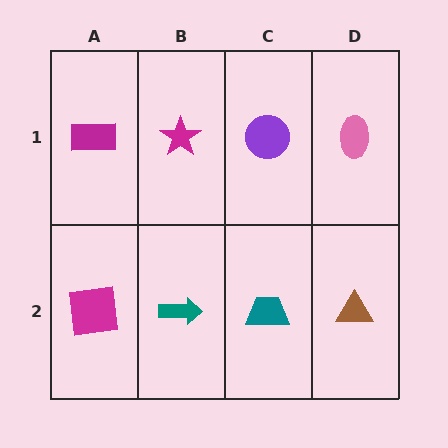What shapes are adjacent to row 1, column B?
A teal arrow (row 2, column B), a magenta rectangle (row 1, column A), a purple circle (row 1, column C).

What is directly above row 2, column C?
A purple circle.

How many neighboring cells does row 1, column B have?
3.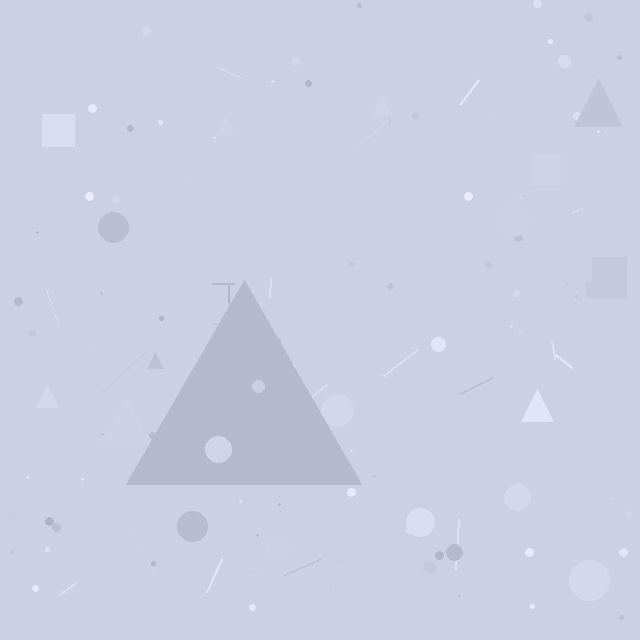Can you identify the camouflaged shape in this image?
The camouflaged shape is a triangle.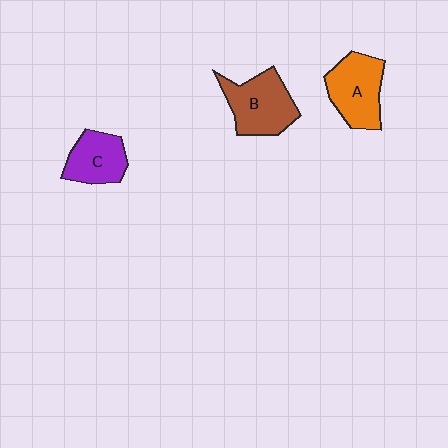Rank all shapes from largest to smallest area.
From largest to smallest: B (brown), A (orange), C (purple).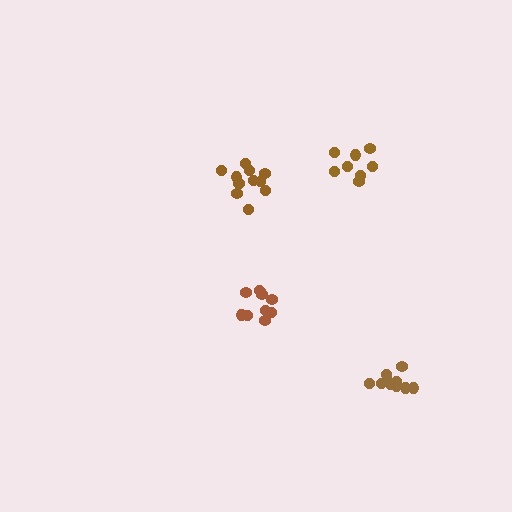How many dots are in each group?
Group 1: 10 dots, Group 2: 10 dots, Group 3: 8 dots, Group 4: 12 dots (40 total).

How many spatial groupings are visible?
There are 4 spatial groupings.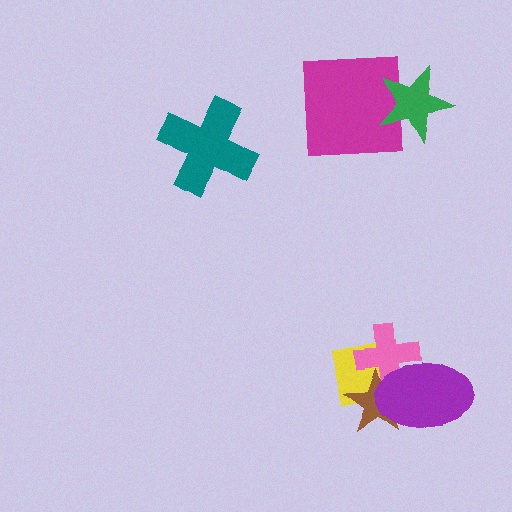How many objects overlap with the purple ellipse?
3 objects overlap with the purple ellipse.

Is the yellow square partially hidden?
Yes, it is partially covered by another shape.